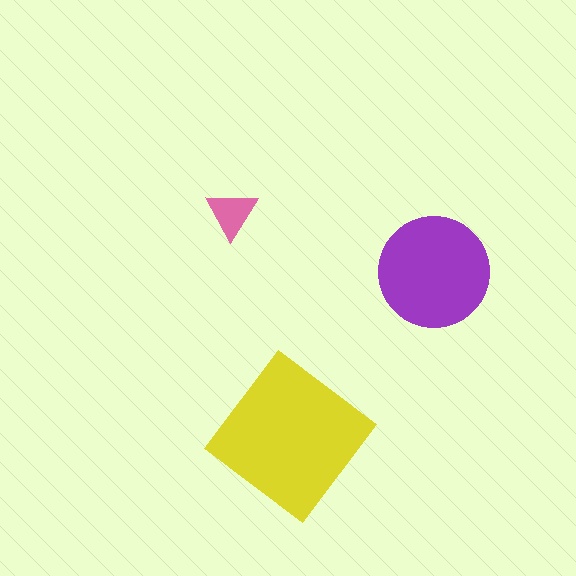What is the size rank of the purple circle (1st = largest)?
2nd.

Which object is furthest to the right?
The purple circle is rightmost.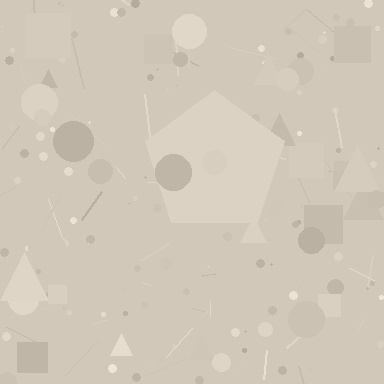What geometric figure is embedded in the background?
A pentagon is embedded in the background.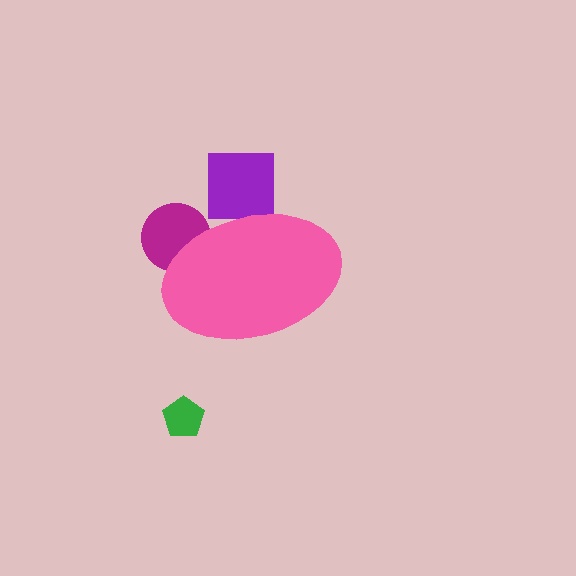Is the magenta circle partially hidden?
Yes, the magenta circle is partially hidden behind the pink ellipse.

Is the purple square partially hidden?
Yes, the purple square is partially hidden behind the pink ellipse.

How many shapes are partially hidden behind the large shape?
2 shapes are partially hidden.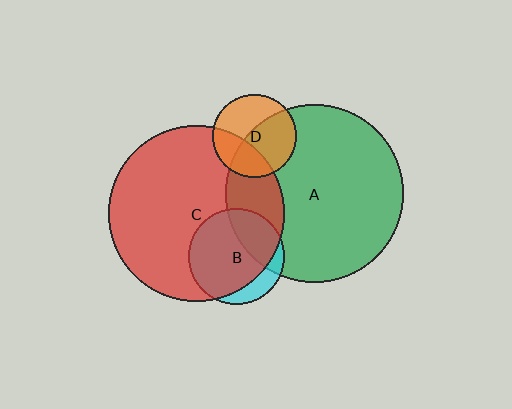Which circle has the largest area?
Circle A (green).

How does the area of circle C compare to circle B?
Approximately 3.3 times.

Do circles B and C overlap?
Yes.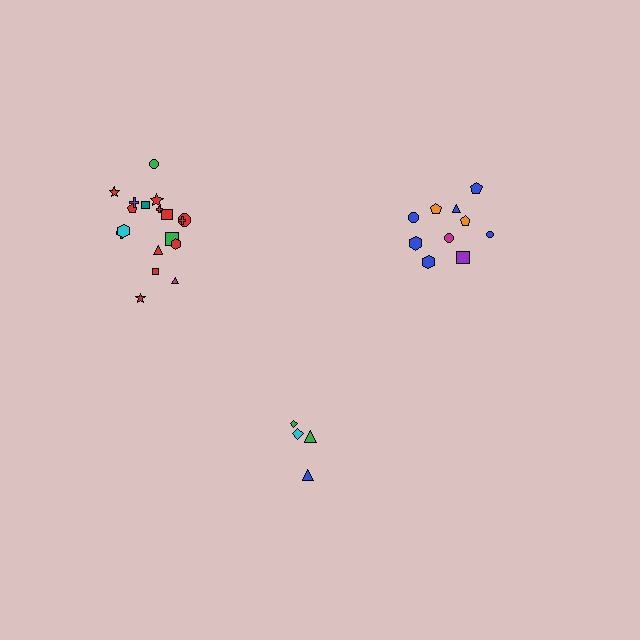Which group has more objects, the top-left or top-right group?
The top-left group.